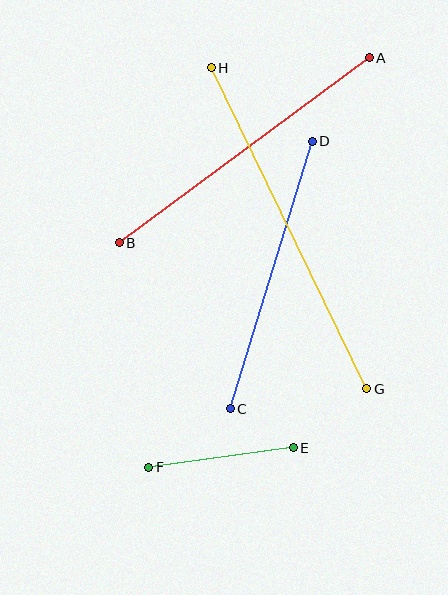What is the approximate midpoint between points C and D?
The midpoint is at approximately (271, 275) pixels.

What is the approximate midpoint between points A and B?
The midpoint is at approximately (244, 150) pixels.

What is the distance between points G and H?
The distance is approximately 357 pixels.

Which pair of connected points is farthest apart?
Points G and H are farthest apart.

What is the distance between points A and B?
The distance is approximately 311 pixels.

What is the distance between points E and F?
The distance is approximately 146 pixels.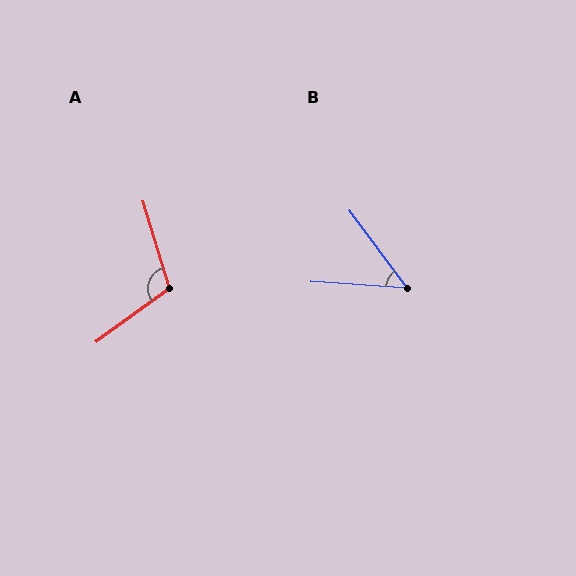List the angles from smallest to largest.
B (50°), A (109°).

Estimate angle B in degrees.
Approximately 50 degrees.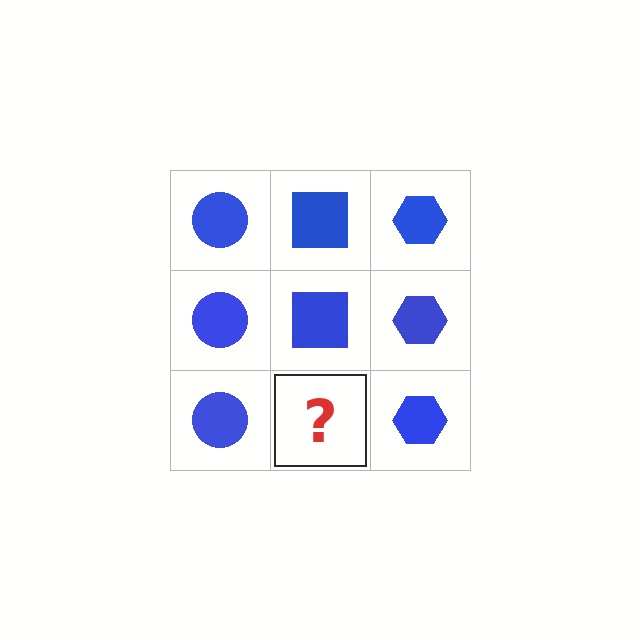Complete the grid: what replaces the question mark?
The question mark should be replaced with a blue square.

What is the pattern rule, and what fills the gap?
The rule is that each column has a consistent shape. The gap should be filled with a blue square.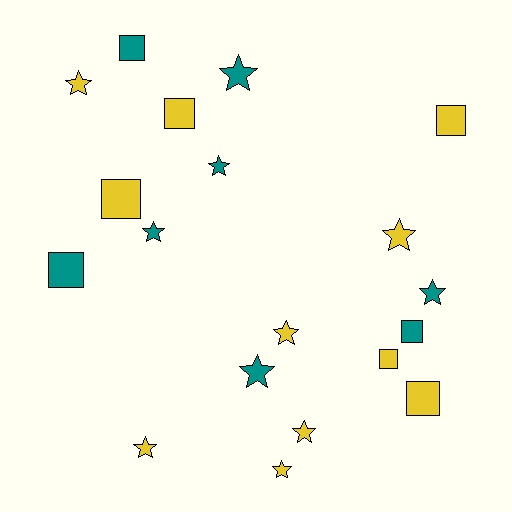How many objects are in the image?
There are 19 objects.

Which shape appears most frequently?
Star, with 11 objects.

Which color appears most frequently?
Yellow, with 11 objects.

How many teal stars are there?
There are 5 teal stars.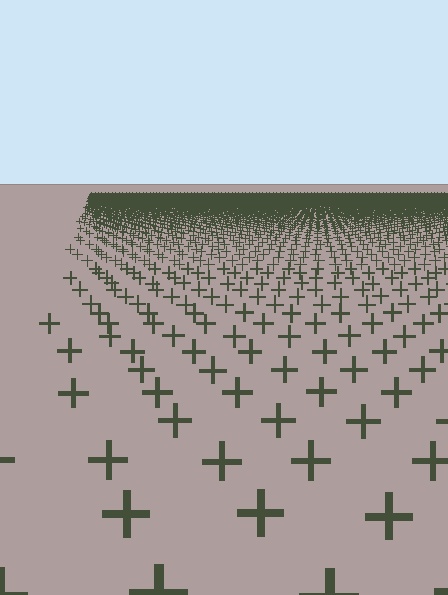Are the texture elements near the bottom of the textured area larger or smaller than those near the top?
Larger. Near the bottom, elements are closer to the viewer and appear at a bigger on-screen size.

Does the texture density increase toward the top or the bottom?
Density increases toward the top.